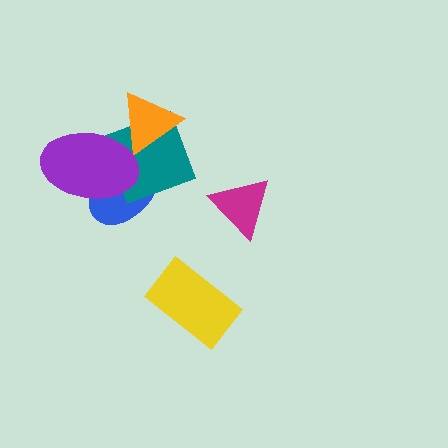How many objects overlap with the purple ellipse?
3 objects overlap with the purple ellipse.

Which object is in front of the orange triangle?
The purple ellipse is in front of the orange triangle.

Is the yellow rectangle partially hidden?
No, no other shape covers it.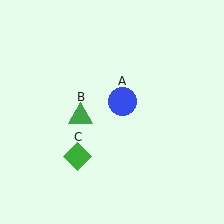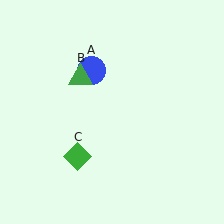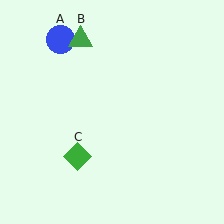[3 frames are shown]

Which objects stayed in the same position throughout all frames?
Green diamond (object C) remained stationary.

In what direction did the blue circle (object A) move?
The blue circle (object A) moved up and to the left.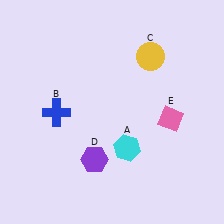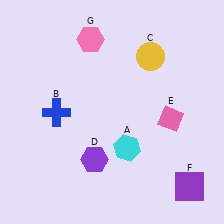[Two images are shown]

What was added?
A purple square (F), a pink hexagon (G) were added in Image 2.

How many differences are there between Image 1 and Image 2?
There are 2 differences between the two images.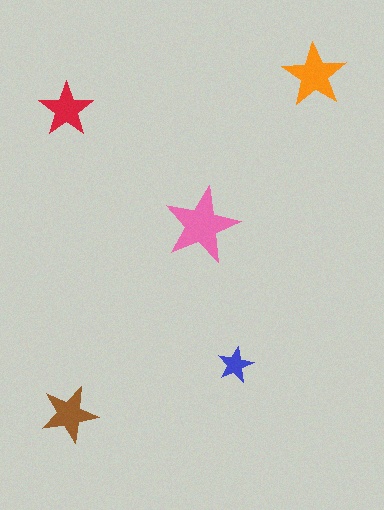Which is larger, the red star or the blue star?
The red one.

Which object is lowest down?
The brown star is bottommost.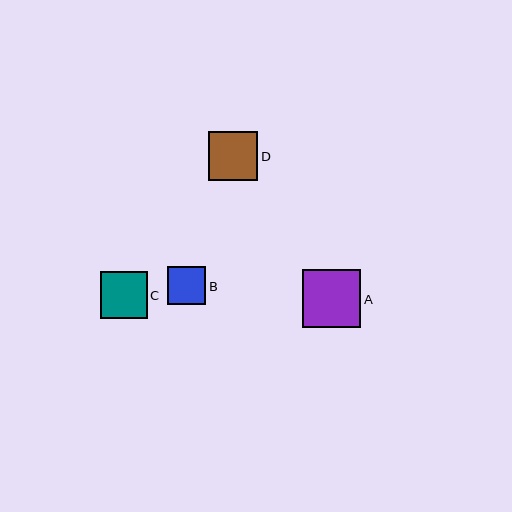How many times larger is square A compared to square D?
Square A is approximately 1.2 times the size of square D.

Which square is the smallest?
Square B is the smallest with a size of approximately 38 pixels.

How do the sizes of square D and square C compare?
Square D and square C are approximately the same size.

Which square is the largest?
Square A is the largest with a size of approximately 58 pixels.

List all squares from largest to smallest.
From largest to smallest: A, D, C, B.